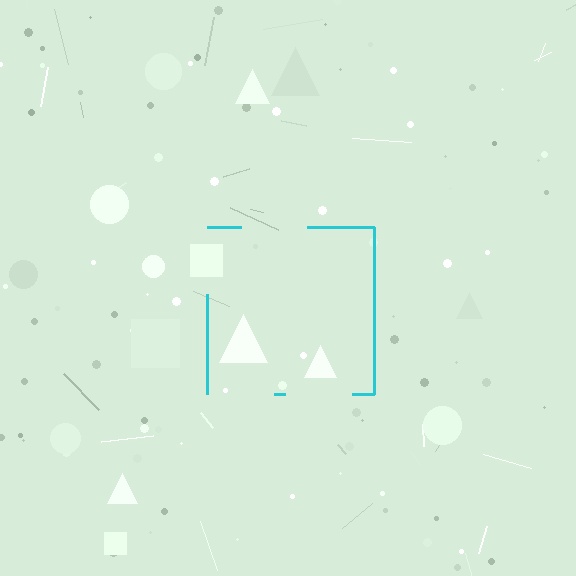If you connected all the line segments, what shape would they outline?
They would outline a square.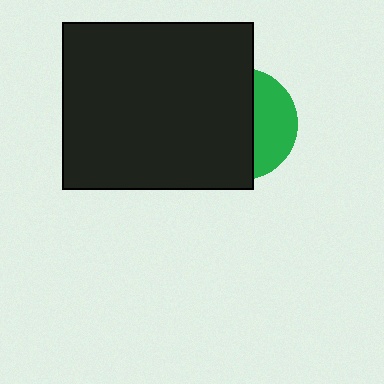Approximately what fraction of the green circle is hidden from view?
Roughly 63% of the green circle is hidden behind the black rectangle.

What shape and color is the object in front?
The object in front is a black rectangle.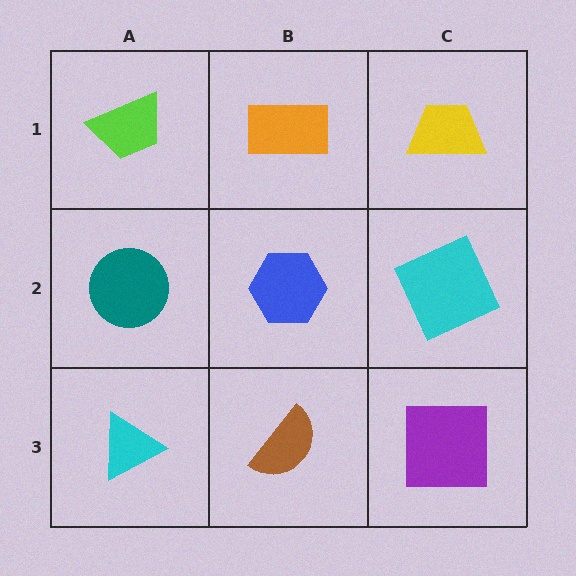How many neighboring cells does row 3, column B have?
3.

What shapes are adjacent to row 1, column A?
A teal circle (row 2, column A), an orange rectangle (row 1, column B).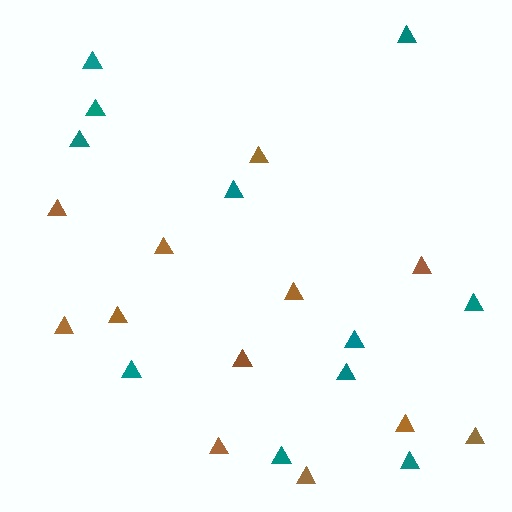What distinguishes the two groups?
There are 2 groups: one group of teal triangles (11) and one group of brown triangles (12).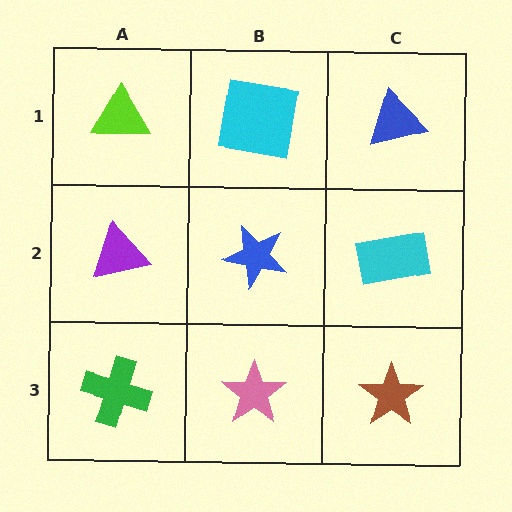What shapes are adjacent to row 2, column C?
A blue triangle (row 1, column C), a brown star (row 3, column C), a blue star (row 2, column B).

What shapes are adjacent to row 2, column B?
A cyan square (row 1, column B), a pink star (row 3, column B), a purple triangle (row 2, column A), a cyan rectangle (row 2, column C).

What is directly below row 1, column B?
A blue star.